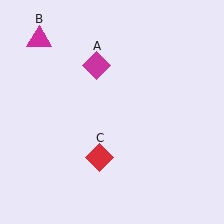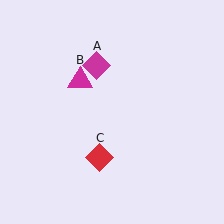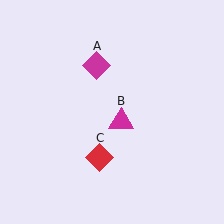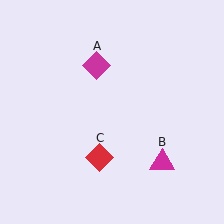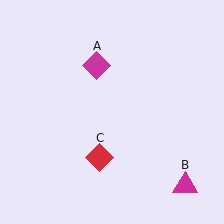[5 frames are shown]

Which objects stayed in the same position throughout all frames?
Magenta diamond (object A) and red diamond (object C) remained stationary.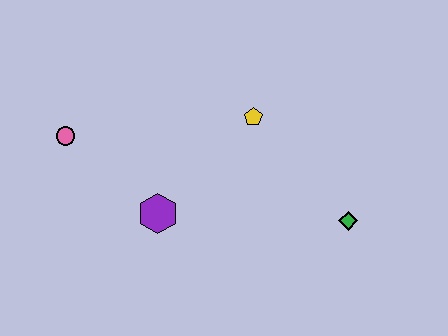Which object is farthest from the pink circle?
The green diamond is farthest from the pink circle.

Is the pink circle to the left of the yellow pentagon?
Yes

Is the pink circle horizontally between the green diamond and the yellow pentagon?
No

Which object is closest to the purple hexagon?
The pink circle is closest to the purple hexagon.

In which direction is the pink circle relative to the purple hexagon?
The pink circle is to the left of the purple hexagon.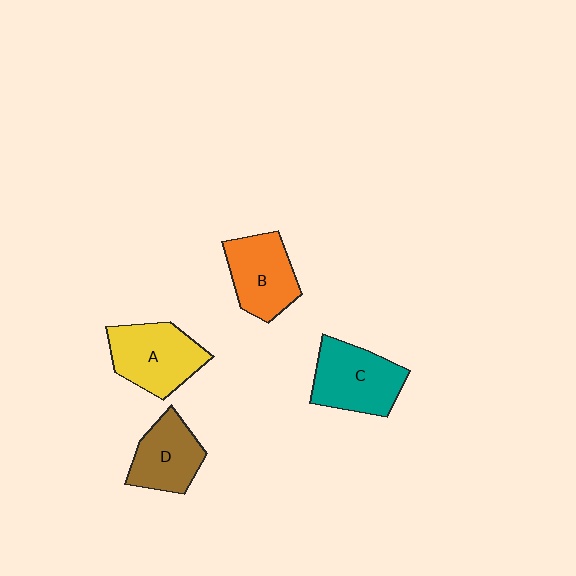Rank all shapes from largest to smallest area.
From largest to smallest: A (yellow), C (teal), B (orange), D (brown).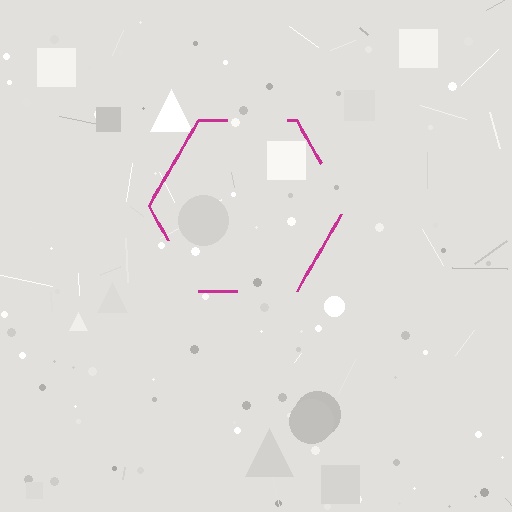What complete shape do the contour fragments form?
The contour fragments form a hexagon.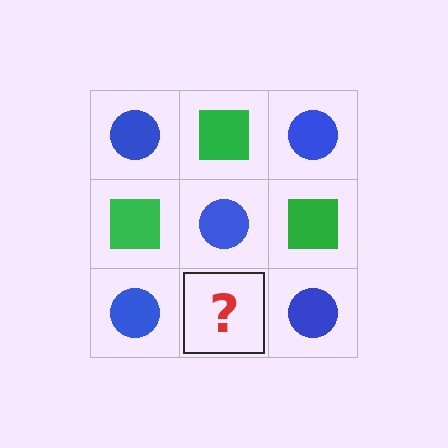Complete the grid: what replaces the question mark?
The question mark should be replaced with a green square.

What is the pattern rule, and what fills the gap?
The rule is that it alternates blue circle and green square in a checkerboard pattern. The gap should be filled with a green square.